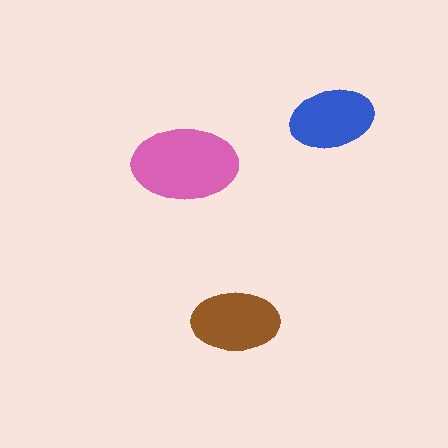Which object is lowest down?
The brown ellipse is bottommost.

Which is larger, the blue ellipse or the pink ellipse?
The pink one.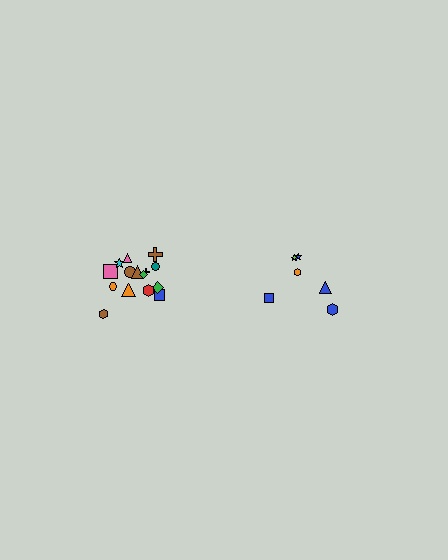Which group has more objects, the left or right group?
The left group.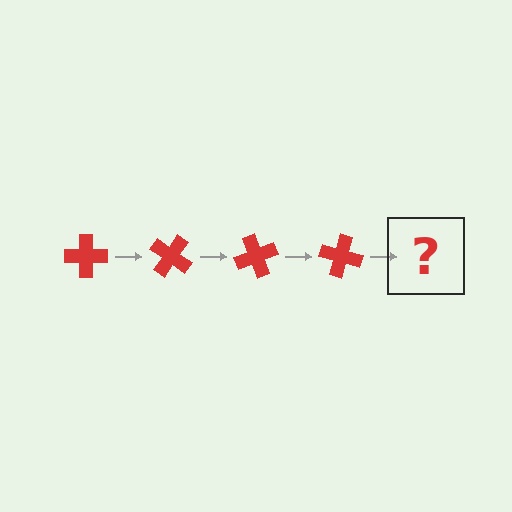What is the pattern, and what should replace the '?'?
The pattern is that the cross rotates 35 degrees each step. The '?' should be a red cross rotated 140 degrees.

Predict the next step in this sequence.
The next step is a red cross rotated 140 degrees.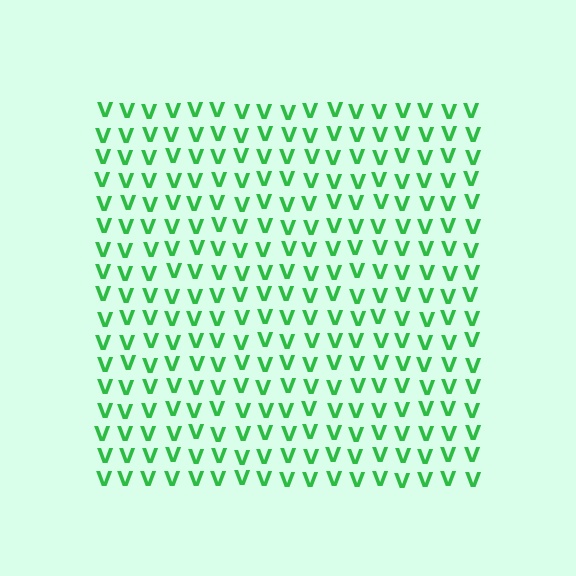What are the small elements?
The small elements are letter V's.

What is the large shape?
The large shape is a square.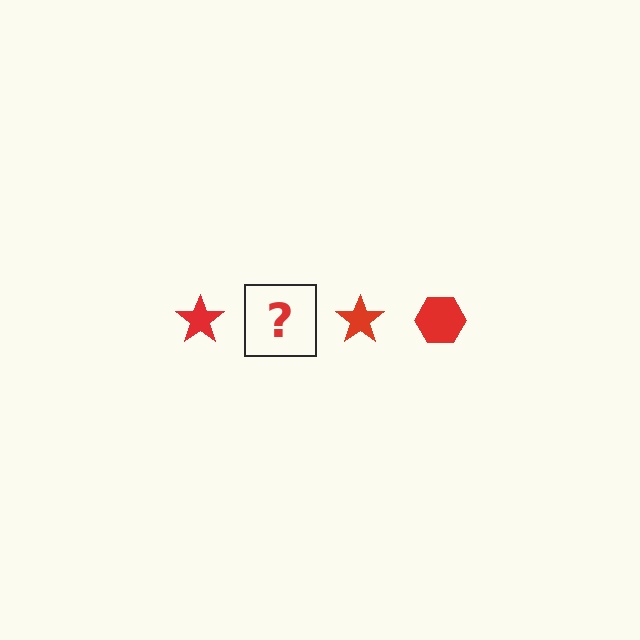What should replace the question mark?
The question mark should be replaced with a red hexagon.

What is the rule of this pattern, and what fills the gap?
The rule is that the pattern cycles through star, hexagon shapes in red. The gap should be filled with a red hexagon.